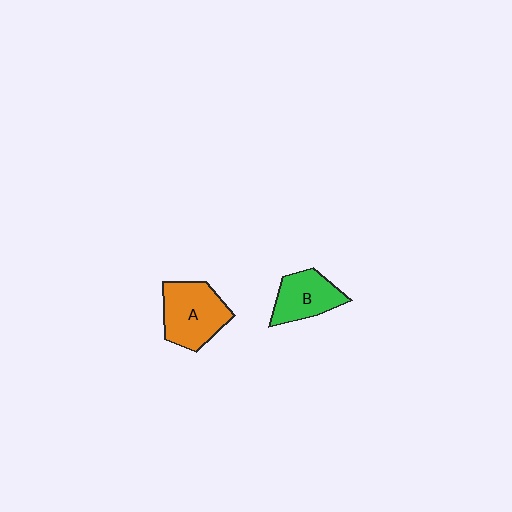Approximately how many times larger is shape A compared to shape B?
Approximately 1.3 times.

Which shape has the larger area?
Shape A (orange).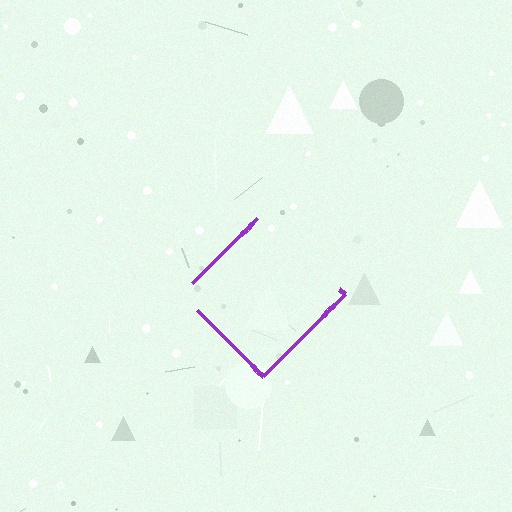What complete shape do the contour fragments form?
The contour fragments form a diamond.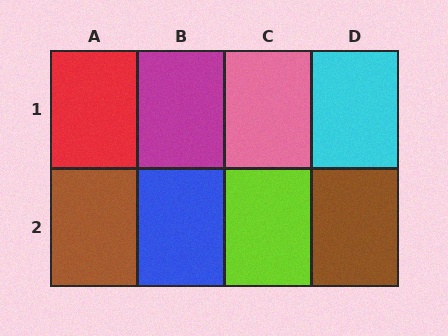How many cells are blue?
1 cell is blue.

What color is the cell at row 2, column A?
Brown.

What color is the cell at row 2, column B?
Blue.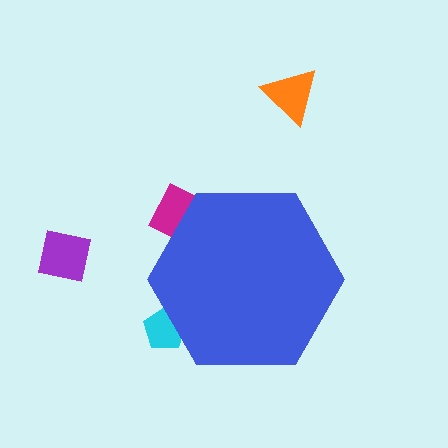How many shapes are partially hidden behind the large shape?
2 shapes are partially hidden.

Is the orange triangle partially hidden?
No, the orange triangle is fully visible.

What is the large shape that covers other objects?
A blue hexagon.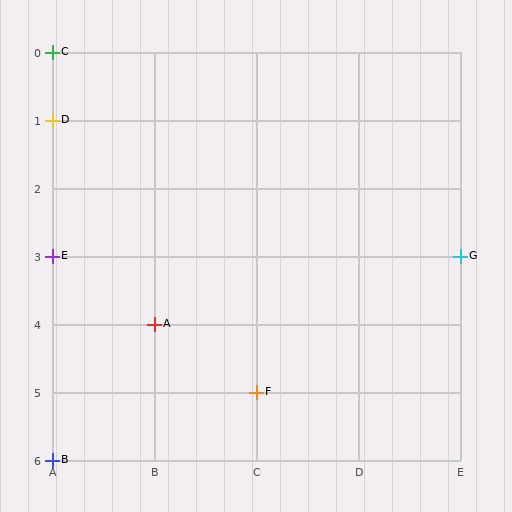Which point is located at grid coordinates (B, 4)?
Point A is at (B, 4).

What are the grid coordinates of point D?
Point D is at grid coordinates (A, 1).